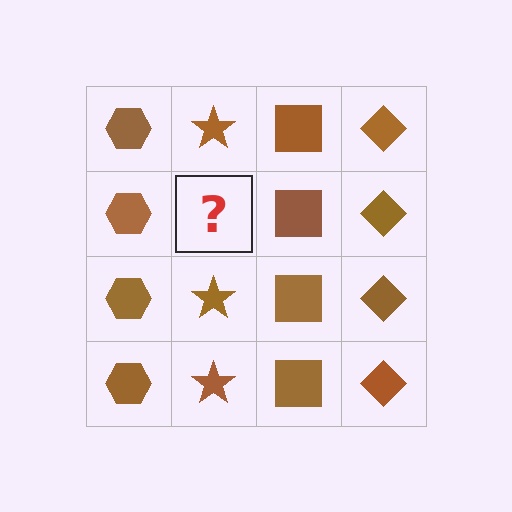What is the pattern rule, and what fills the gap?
The rule is that each column has a consistent shape. The gap should be filled with a brown star.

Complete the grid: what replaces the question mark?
The question mark should be replaced with a brown star.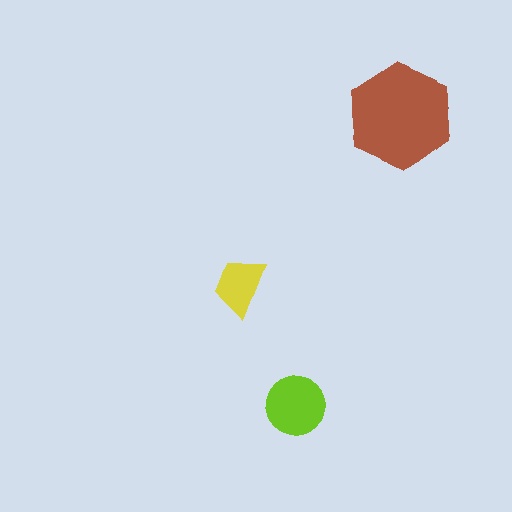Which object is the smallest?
The yellow trapezoid.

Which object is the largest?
The brown hexagon.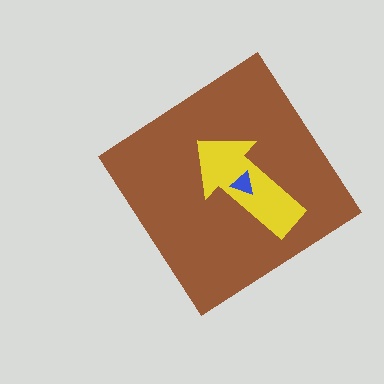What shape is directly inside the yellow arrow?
The blue triangle.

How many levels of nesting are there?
3.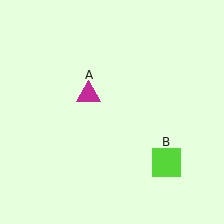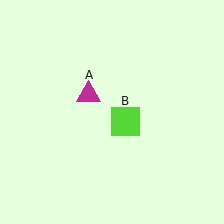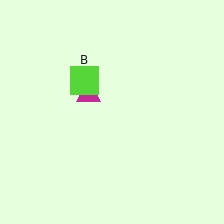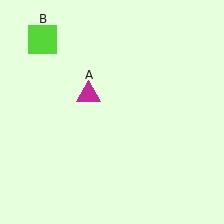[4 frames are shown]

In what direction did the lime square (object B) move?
The lime square (object B) moved up and to the left.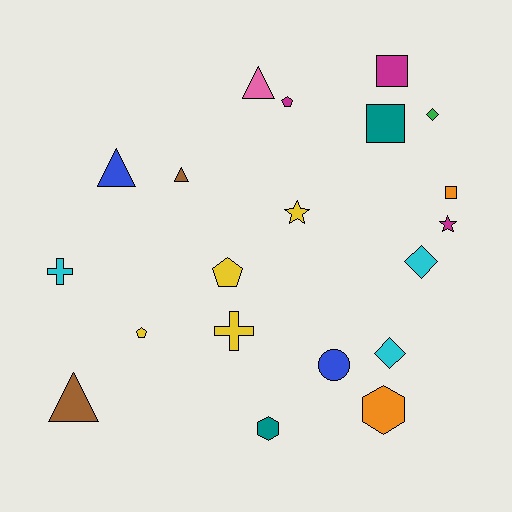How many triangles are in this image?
There are 4 triangles.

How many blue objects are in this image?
There are 2 blue objects.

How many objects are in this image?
There are 20 objects.